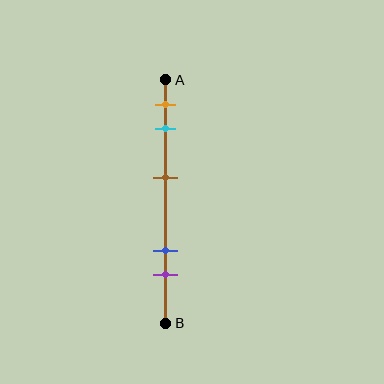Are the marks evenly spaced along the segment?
No, the marks are not evenly spaced.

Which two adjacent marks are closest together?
The orange and cyan marks are the closest adjacent pair.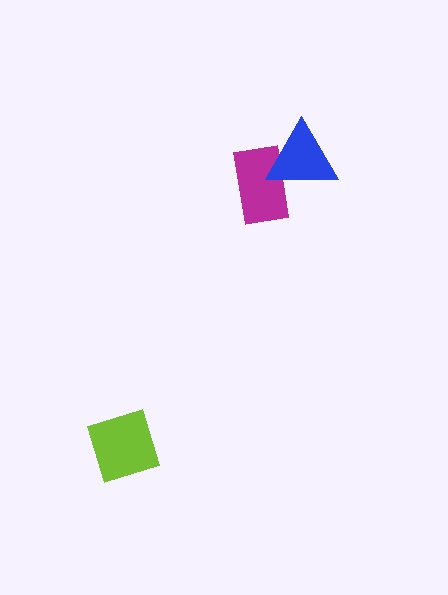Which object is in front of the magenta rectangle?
The blue triangle is in front of the magenta rectangle.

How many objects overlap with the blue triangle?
1 object overlaps with the blue triangle.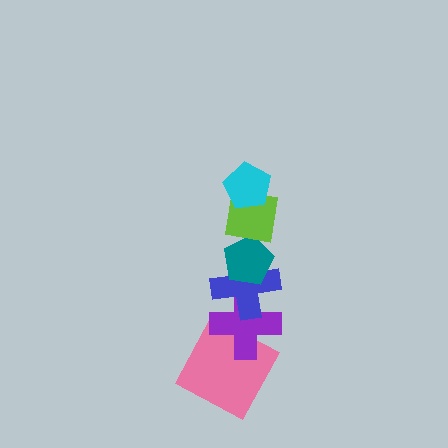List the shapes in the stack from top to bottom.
From top to bottom: the cyan pentagon, the lime square, the teal pentagon, the blue cross, the purple cross, the pink square.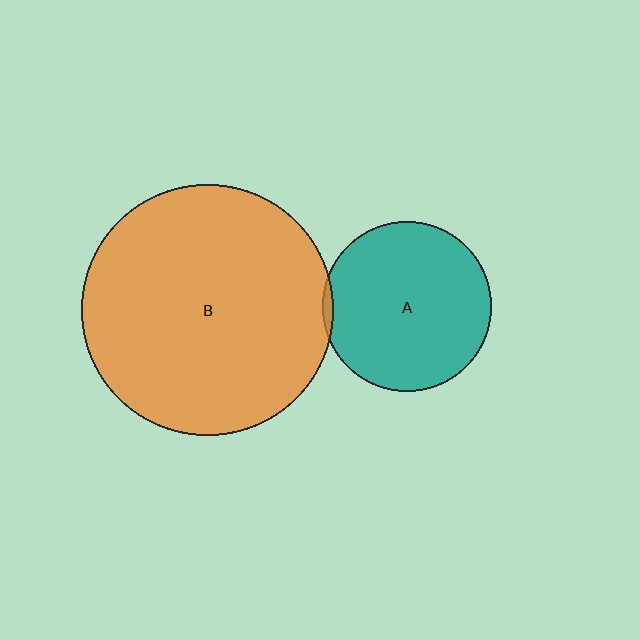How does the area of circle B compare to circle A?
Approximately 2.2 times.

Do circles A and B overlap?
Yes.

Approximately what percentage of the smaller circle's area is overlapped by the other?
Approximately 5%.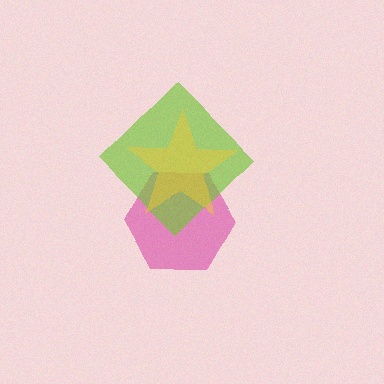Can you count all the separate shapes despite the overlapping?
Yes, there are 3 separate shapes.